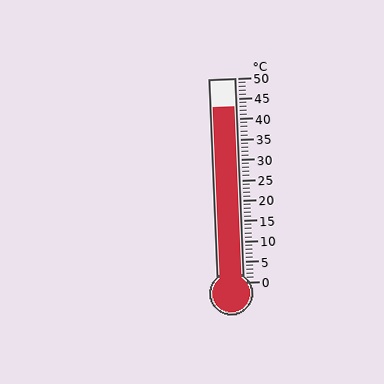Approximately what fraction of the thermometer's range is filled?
The thermometer is filled to approximately 85% of its range.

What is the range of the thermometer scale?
The thermometer scale ranges from 0°C to 50°C.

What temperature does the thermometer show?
The thermometer shows approximately 43°C.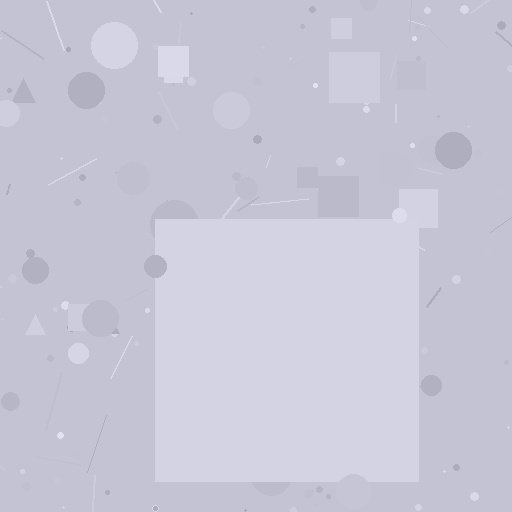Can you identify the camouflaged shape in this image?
The camouflaged shape is a square.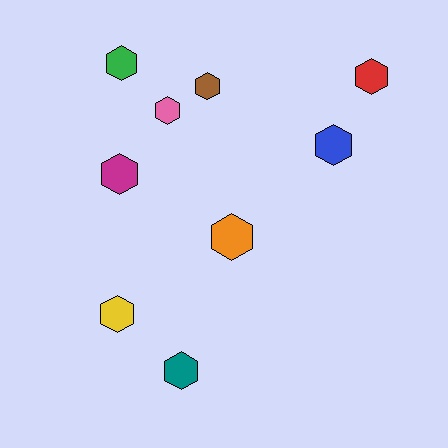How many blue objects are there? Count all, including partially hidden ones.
There is 1 blue object.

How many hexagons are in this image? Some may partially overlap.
There are 9 hexagons.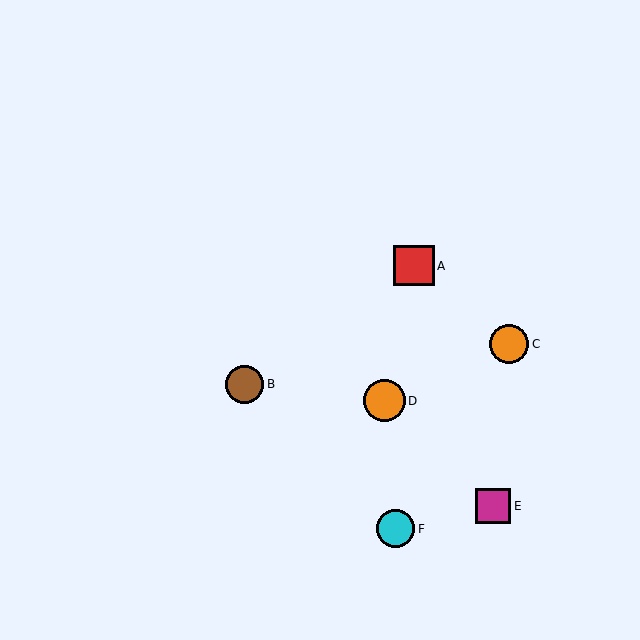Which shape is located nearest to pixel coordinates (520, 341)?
The orange circle (labeled C) at (509, 344) is nearest to that location.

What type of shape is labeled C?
Shape C is an orange circle.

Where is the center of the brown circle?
The center of the brown circle is at (245, 384).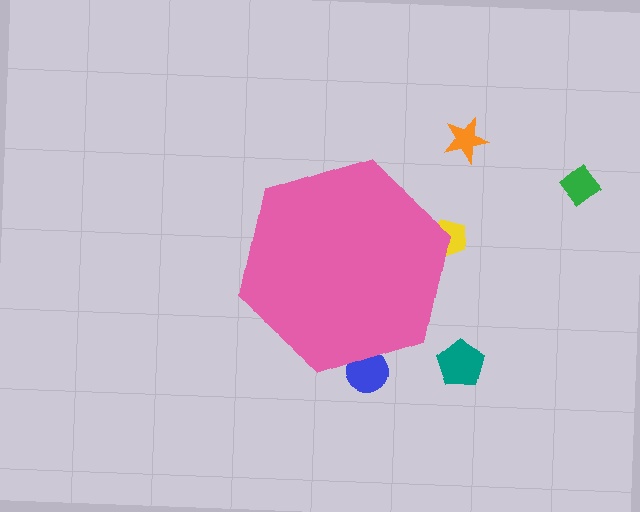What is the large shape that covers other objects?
A pink hexagon.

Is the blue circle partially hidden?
Yes, the blue circle is partially hidden behind the pink hexagon.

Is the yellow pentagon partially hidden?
Yes, the yellow pentagon is partially hidden behind the pink hexagon.